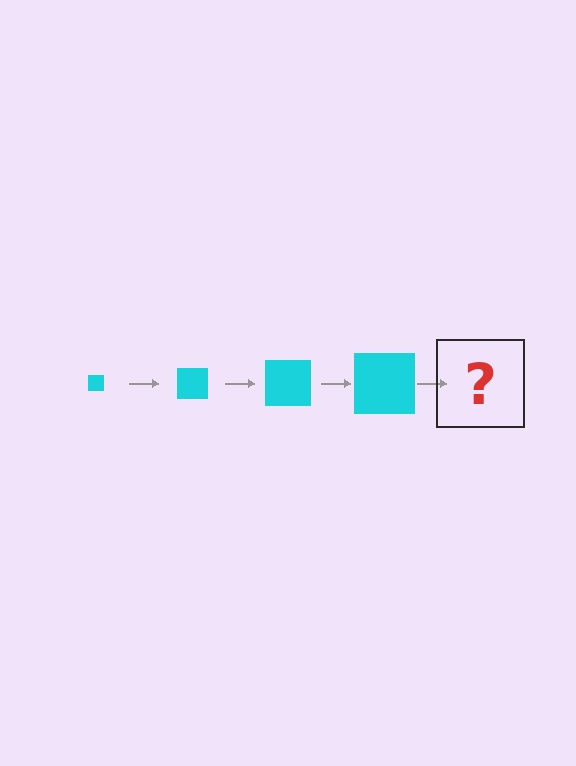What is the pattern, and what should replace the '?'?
The pattern is that the square gets progressively larger each step. The '?' should be a cyan square, larger than the previous one.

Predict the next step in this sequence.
The next step is a cyan square, larger than the previous one.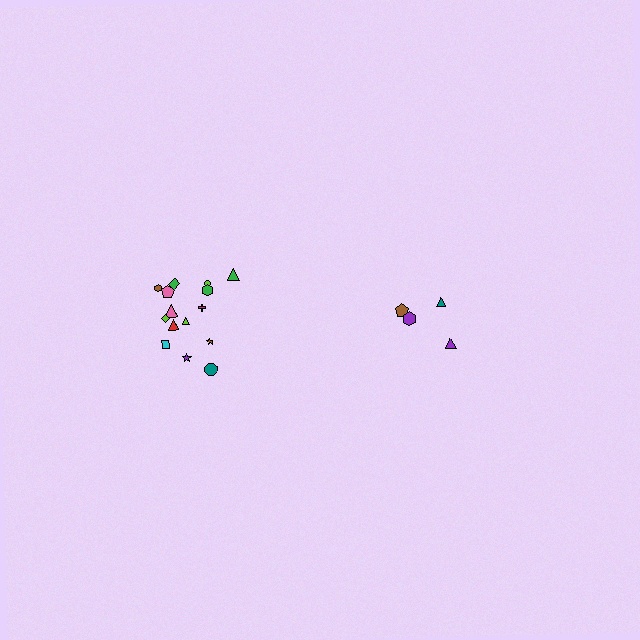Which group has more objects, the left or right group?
The left group.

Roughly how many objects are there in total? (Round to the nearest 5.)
Roughly 20 objects in total.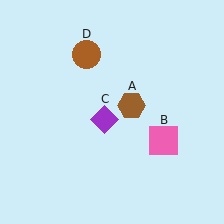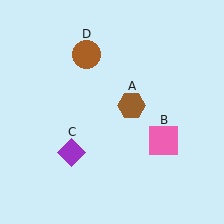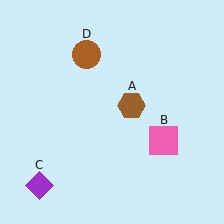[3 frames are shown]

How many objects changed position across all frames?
1 object changed position: purple diamond (object C).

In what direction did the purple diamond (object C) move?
The purple diamond (object C) moved down and to the left.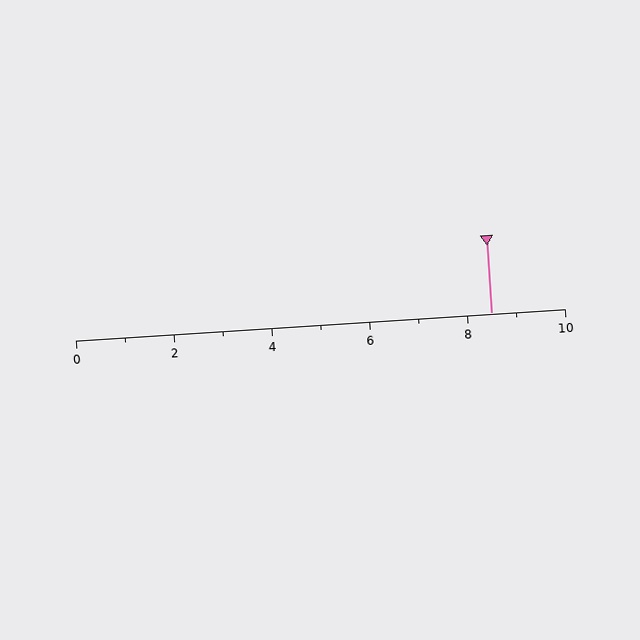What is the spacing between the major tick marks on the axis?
The major ticks are spaced 2 apart.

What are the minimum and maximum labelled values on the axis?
The axis runs from 0 to 10.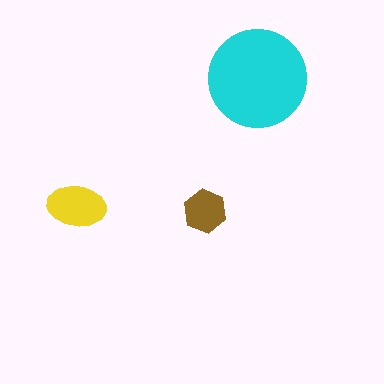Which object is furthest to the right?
The cyan circle is rightmost.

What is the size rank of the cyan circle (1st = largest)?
1st.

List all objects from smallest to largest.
The brown hexagon, the yellow ellipse, the cyan circle.